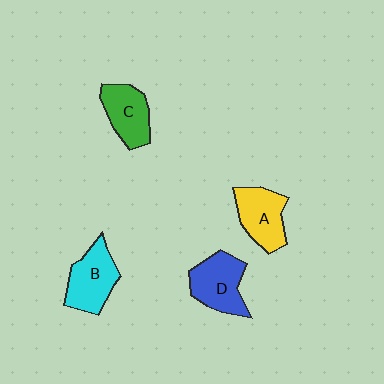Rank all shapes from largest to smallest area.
From largest to smallest: D (blue), B (cyan), A (yellow), C (green).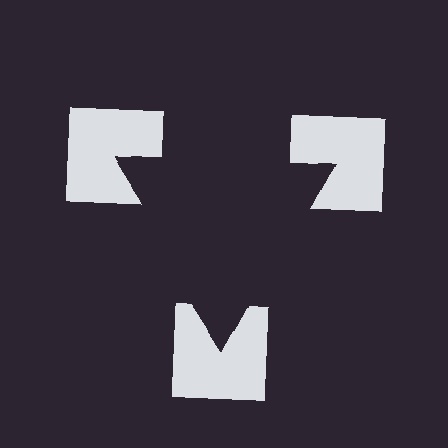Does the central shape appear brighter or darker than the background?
It typically appears slightly darker than the background, even though no actual brightness change is drawn.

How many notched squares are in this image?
There are 3 — one at each vertex of the illusory triangle.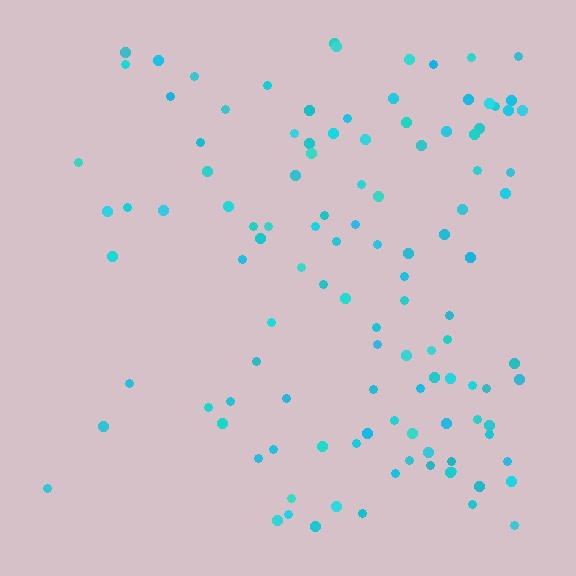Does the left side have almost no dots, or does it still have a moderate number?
Still a moderate number, just noticeably fewer than the right.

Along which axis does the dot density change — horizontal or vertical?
Horizontal.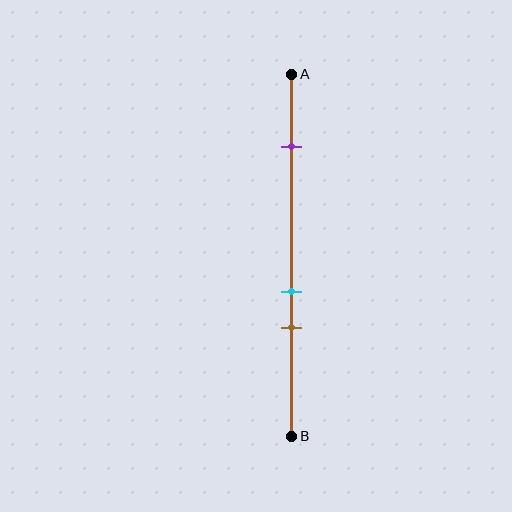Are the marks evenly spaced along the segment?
No, the marks are not evenly spaced.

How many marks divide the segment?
There are 3 marks dividing the segment.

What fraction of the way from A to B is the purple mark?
The purple mark is approximately 20% (0.2) of the way from A to B.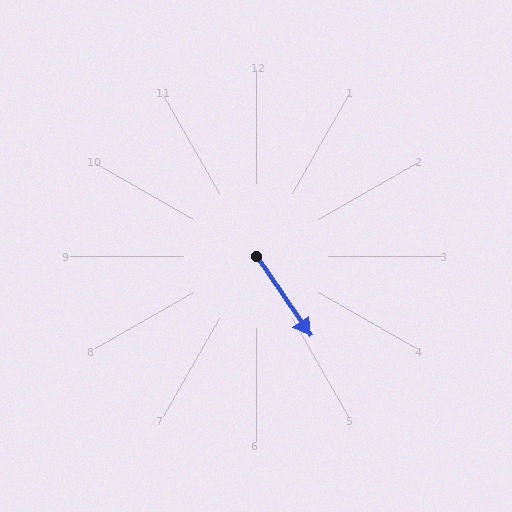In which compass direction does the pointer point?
Southeast.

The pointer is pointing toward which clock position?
Roughly 5 o'clock.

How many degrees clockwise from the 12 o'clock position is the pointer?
Approximately 146 degrees.